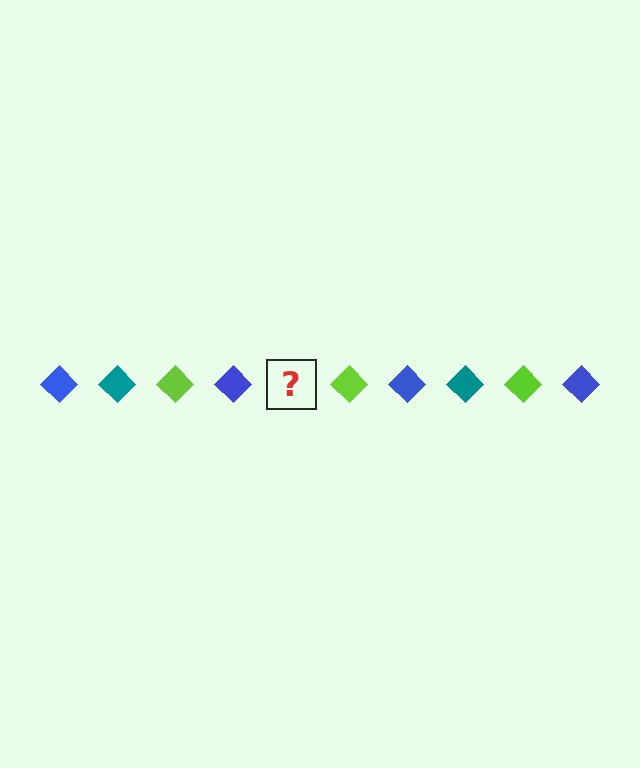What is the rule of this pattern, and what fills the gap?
The rule is that the pattern cycles through blue, teal, lime diamonds. The gap should be filled with a teal diamond.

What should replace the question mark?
The question mark should be replaced with a teal diamond.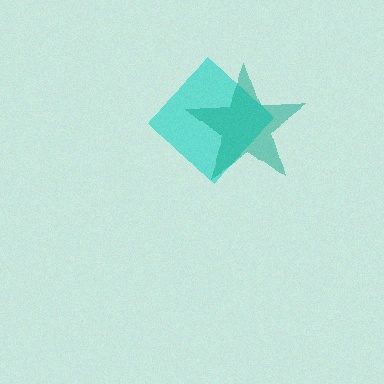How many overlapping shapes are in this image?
There are 2 overlapping shapes in the image.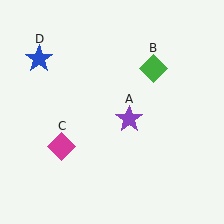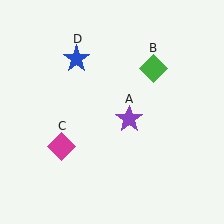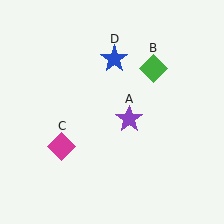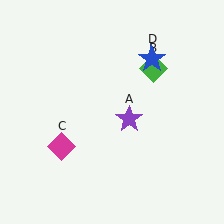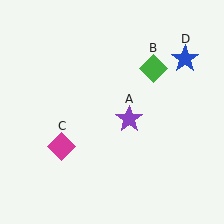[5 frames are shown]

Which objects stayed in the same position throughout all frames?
Purple star (object A) and green diamond (object B) and magenta diamond (object C) remained stationary.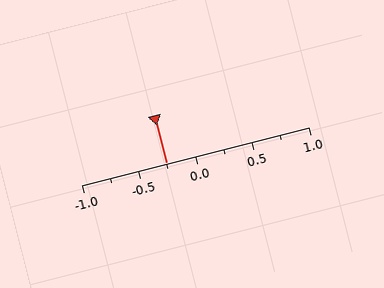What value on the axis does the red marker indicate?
The marker indicates approximately -0.25.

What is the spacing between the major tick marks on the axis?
The major ticks are spaced 0.5 apart.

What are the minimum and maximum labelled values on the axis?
The axis runs from -1.0 to 1.0.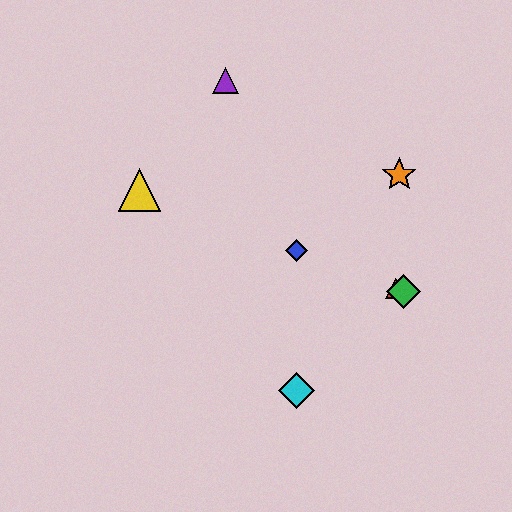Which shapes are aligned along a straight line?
The red triangle, the blue diamond, the green diamond, the yellow triangle are aligned along a straight line.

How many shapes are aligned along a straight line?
4 shapes (the red triangle, the blue diamond, the green diamond, the yellow triangle) are aligned along a straight line.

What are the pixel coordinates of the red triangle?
The red triangle is at (396, 289).